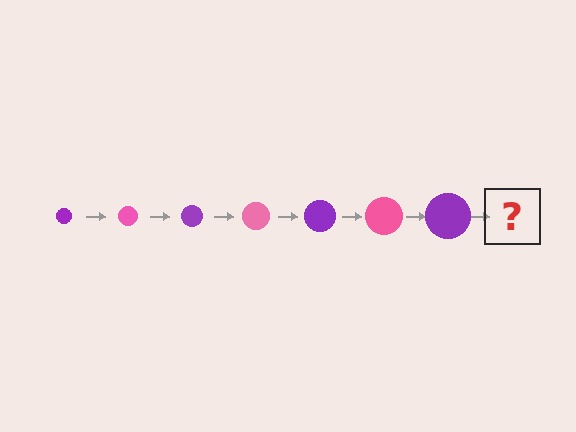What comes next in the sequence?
The next element should be a pink circle, larger than the previous one.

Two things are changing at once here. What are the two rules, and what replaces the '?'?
The two rules are that the circle grows larger each step and the color cycles through purple and pink. The '?' should be a pink circle, larger than the previous one.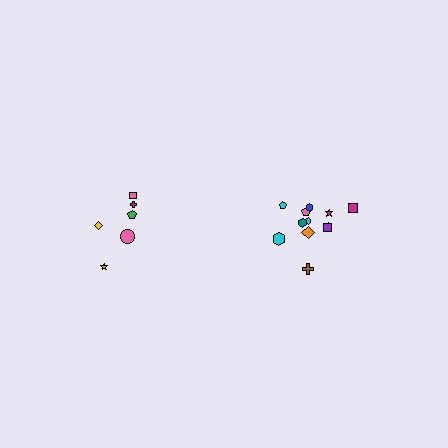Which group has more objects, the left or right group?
The right group.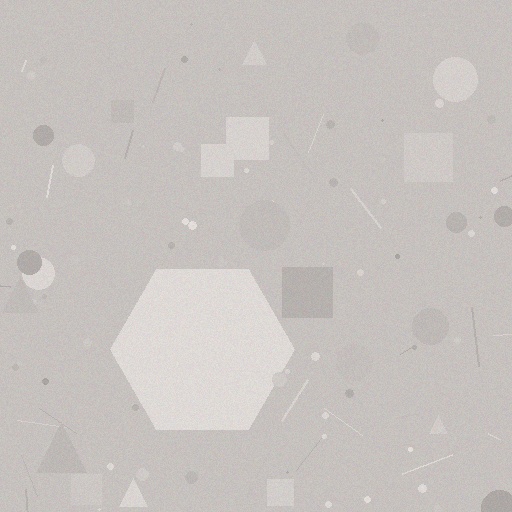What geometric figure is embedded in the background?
A hexagon is embedded in the background.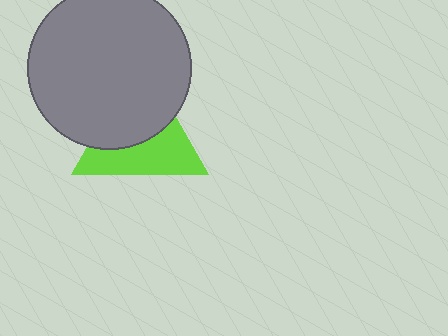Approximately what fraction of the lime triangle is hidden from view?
Roughly 50% of the lime triangle is hidden behind the gray circle.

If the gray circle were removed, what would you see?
You would see the complete lime triangle.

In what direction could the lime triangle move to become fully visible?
The lime triangle could move down. That would shift it out from behind the gray circle entirely.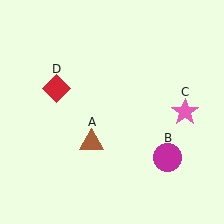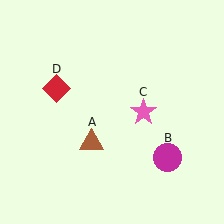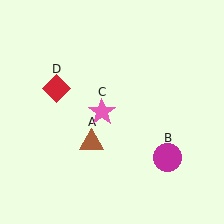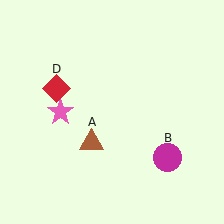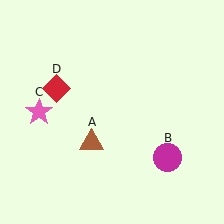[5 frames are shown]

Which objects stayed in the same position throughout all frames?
Brown triangle (object A) and magenta circle (object B) and red diamond (object D) remained stationary.